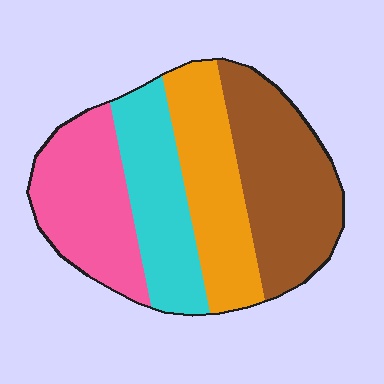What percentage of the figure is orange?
Orange takes up about one quarter (1/4) of the figure.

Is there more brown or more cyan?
Brown.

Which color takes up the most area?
Brown, at roughly 30%.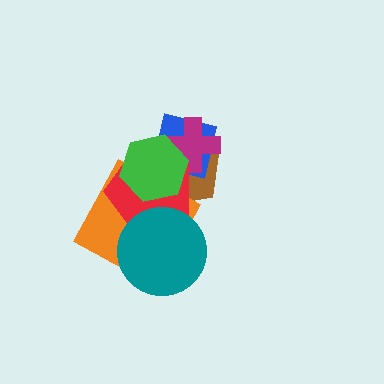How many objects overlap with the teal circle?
2 objects overlap with the teal circle.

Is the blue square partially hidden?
Yes, it is partially covered by another shape.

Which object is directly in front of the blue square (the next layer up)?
The magenta cross is directly in front of the blue square.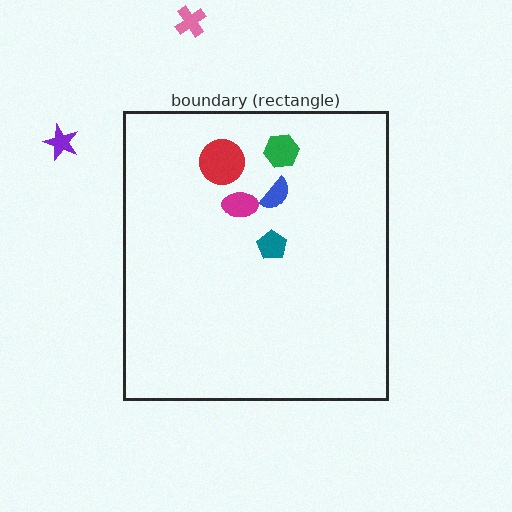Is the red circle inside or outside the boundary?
Inside.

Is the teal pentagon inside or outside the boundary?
Inside.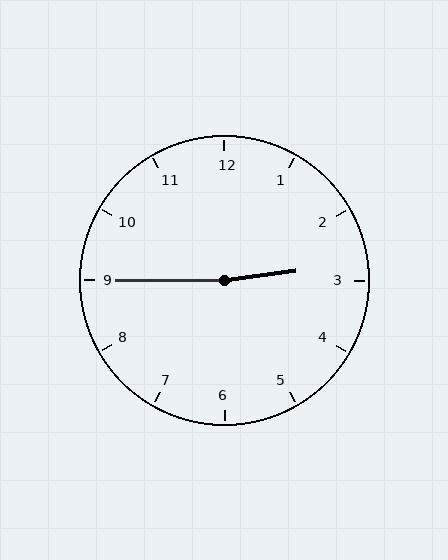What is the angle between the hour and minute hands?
Approximately 172 degrees.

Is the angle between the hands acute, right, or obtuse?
It is obtuse.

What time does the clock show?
2:45.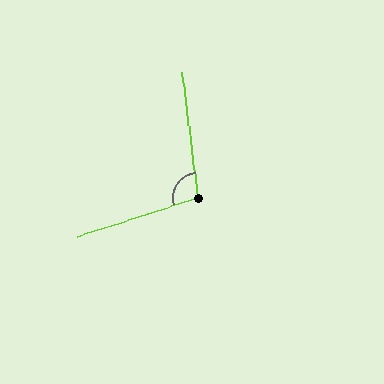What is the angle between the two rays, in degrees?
Approximately 101 degrees.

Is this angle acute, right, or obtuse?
It is obtuse.